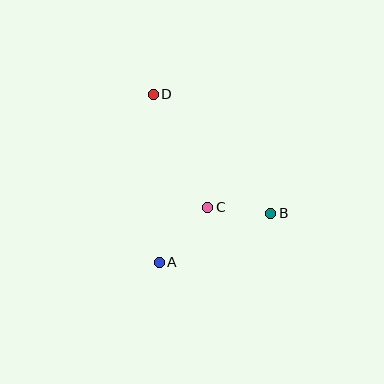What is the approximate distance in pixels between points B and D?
The distance between B and D is approximately 167 pixels.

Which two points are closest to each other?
Points B and C are closest to each other.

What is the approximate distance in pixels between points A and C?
The distance between A and C is approximately 73 pixels.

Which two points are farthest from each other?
Points A and D are farthest from each other.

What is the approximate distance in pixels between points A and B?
The distance between A and B is approximately 122 pixels.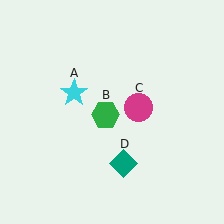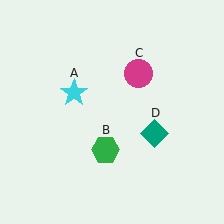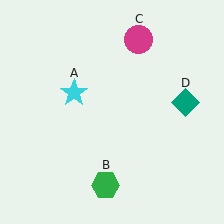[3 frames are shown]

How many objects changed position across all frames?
3 objects changed position: green hexagon (object B), magenta circle (object C), teal diamond (object D).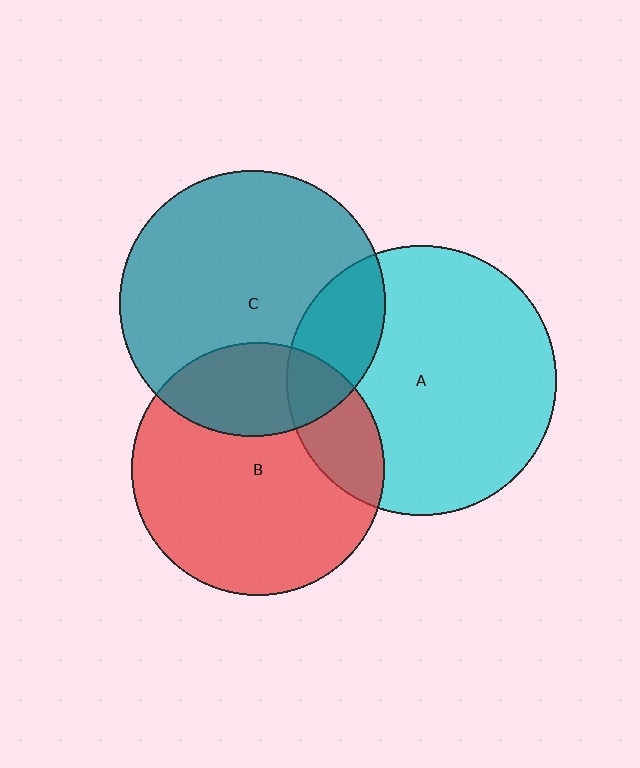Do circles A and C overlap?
Yes.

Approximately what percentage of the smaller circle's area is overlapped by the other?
Approximately 20%.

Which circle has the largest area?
Circle A (cyan).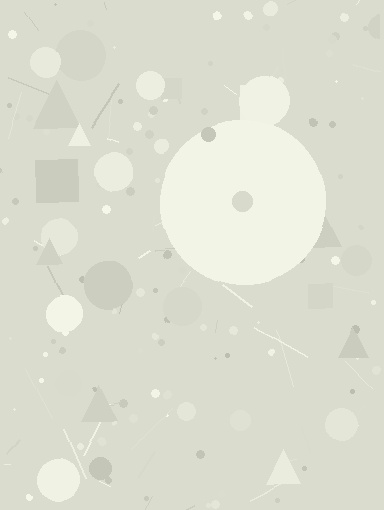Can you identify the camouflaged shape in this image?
The camouflaged shape is a circle.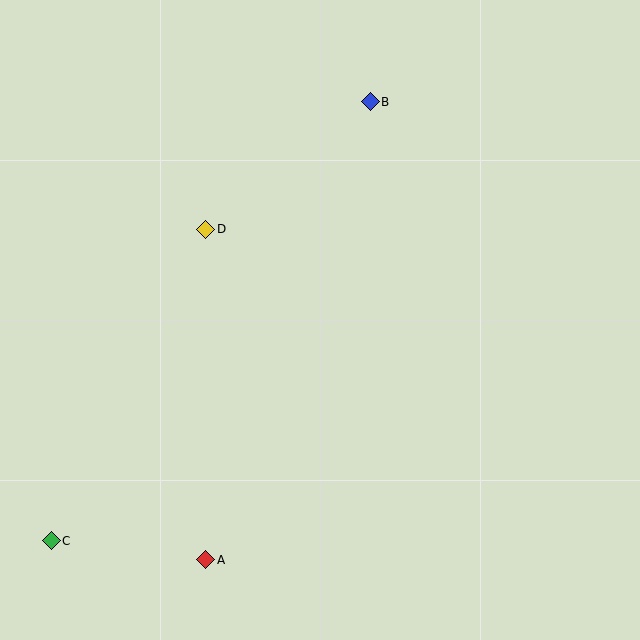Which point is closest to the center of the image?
Point D at (206, 229) is closest to the center.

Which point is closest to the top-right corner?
Point B is closest to the top-right corner.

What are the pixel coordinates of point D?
Point D is at (206, 229).